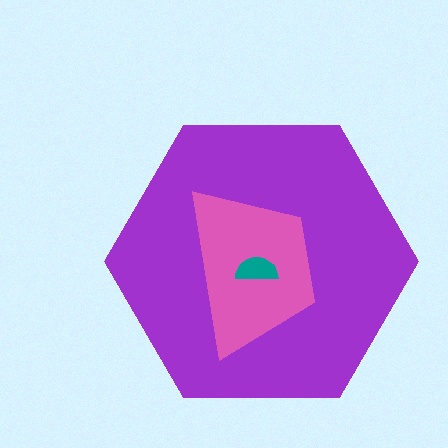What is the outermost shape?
The purple hexagon.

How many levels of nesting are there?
3.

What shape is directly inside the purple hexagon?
The pink trapezoid.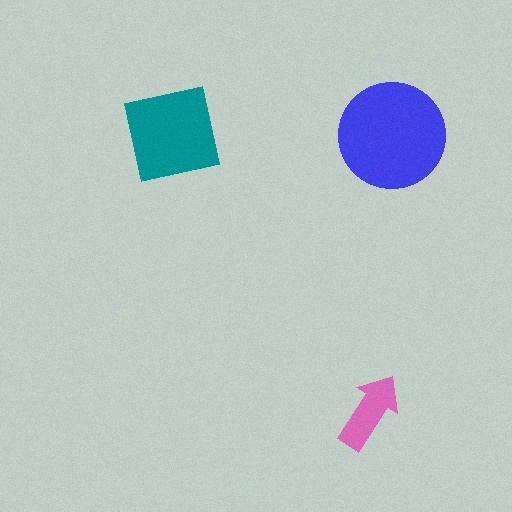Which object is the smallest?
The pink arrow.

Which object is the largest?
The blue circle.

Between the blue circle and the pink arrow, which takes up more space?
The blue circle.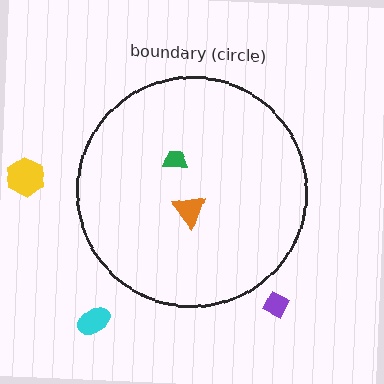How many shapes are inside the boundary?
2 inside, 3 outside.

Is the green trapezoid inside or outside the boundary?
Inside.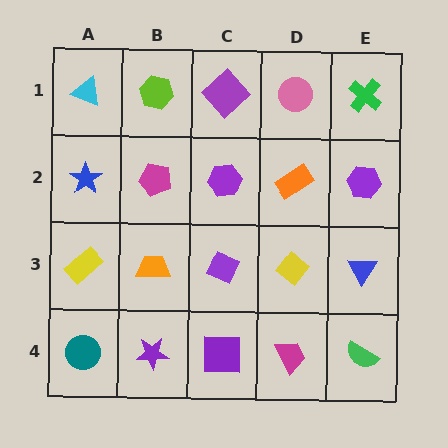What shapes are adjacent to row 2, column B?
A lime hexagon (row 1, column B), an orange trapezoid (row 3, column B), a blue star (row 2, column A), a purple hexagon (row 2, column C).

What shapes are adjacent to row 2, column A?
A cyan triangle (row 1, column A), a yellow rectangle (row 3, column A), a magenta pentagon (row 2, column B).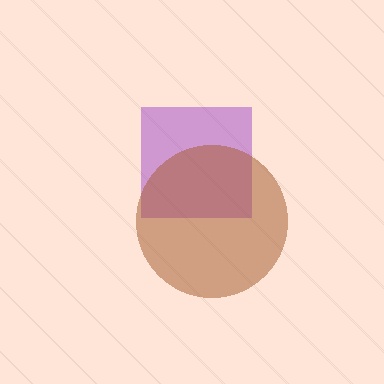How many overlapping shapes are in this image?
There are 2 overlapping shapes in the image.